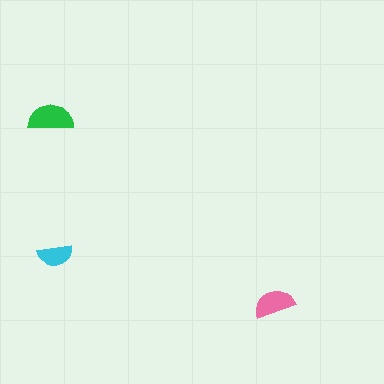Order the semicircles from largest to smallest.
the green one, the pink one, the cyan one.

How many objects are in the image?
There are 3 objects in the image.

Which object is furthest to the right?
The pink semicircle is rightmost.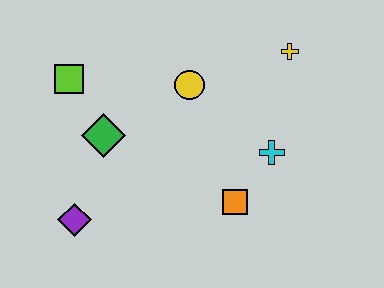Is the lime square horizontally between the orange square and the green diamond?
No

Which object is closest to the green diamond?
The lime square is closest to the green diamond.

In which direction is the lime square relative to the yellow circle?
The lime square is to the left of the yellow circle.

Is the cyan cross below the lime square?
Yes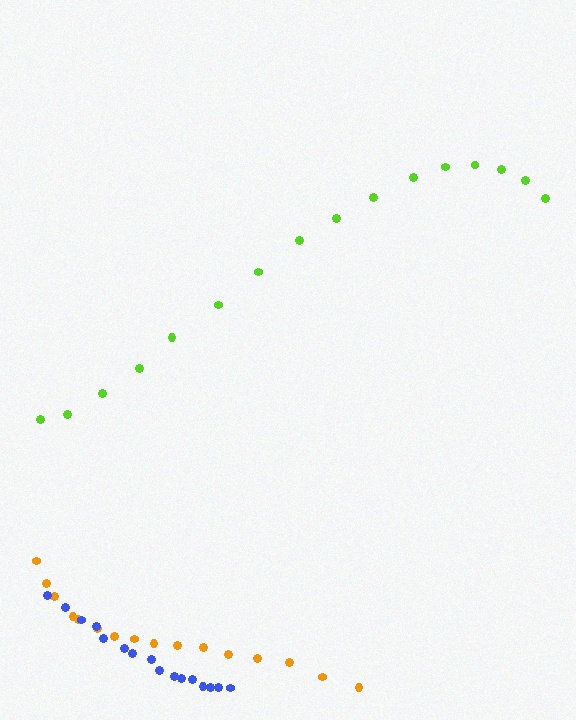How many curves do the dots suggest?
There are 3 distinct paths.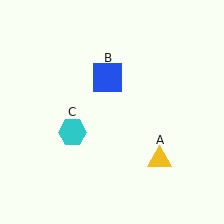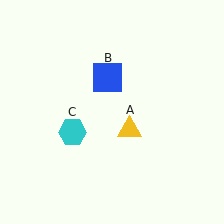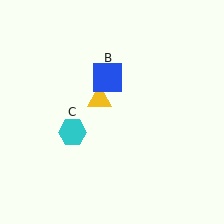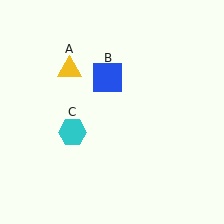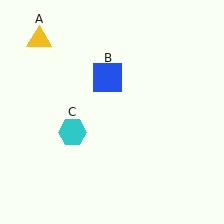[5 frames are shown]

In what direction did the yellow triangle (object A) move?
The yellow triangle (object A) moved up and to the left.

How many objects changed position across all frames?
1 object changed position: yellow triangle (object A).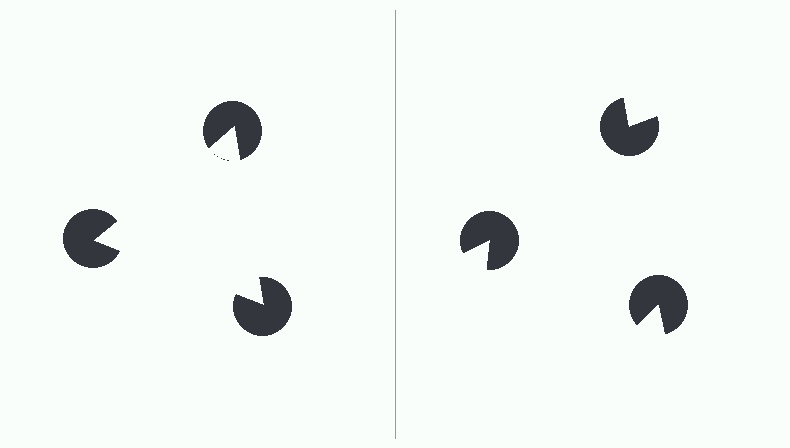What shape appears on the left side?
An illusory triangle.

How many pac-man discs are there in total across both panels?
6 — 3 on each side.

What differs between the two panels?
The pac-man discs are positioned identically on both sides; only the wedge orientations differ. On the left they align to a triangle; on the right they are misaligned.